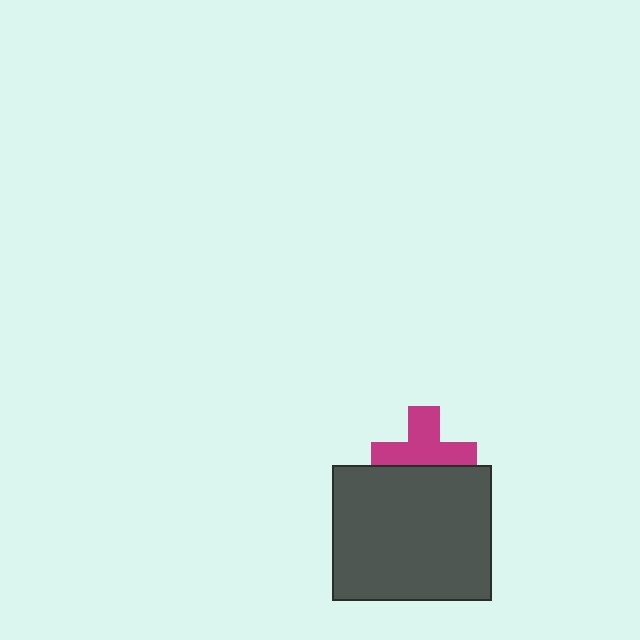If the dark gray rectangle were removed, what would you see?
You would see the complete magenta cross.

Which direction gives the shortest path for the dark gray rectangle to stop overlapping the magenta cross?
Moving down gives the shortest separation.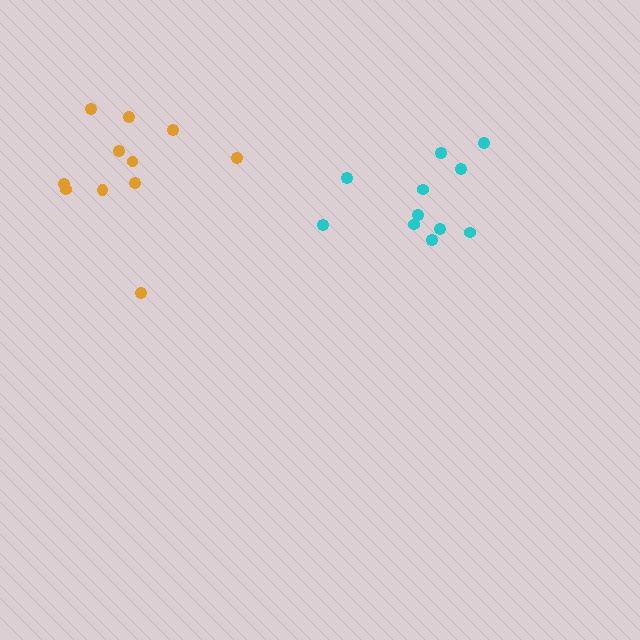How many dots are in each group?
Group 1: 11 dots, Group 2: 11 dots (22 total).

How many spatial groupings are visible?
There are 2 spatial groupings.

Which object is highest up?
The orange cluster is topmost.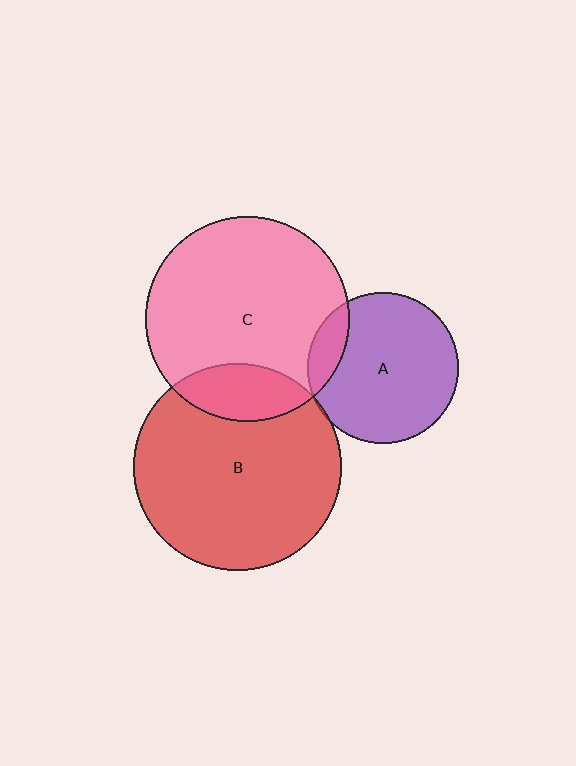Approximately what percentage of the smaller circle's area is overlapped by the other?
Approximately 15%.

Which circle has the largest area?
Circle B (red).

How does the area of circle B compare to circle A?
Approximately 1.9 times.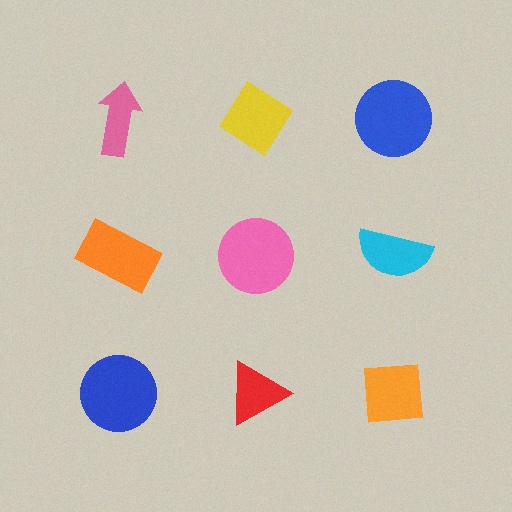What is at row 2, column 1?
An orange rectangle.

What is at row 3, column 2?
A red triangle.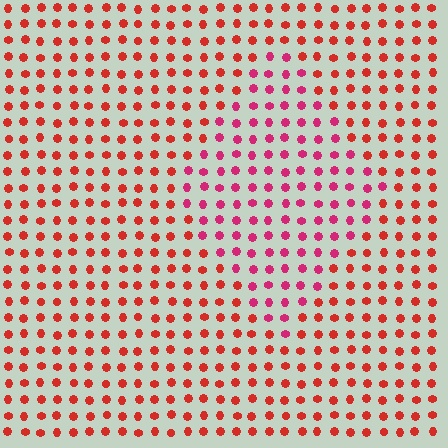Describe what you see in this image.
The image is filled with small red elements in a uniform arrangement. A diamond-shaped region is visible where the elements are tinted to a slightly different hue, forming a subtle color boundary.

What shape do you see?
I see a diamond.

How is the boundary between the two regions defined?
The boundary is defined purely by a slight shift in hue (about 30 degrees). Spacing, size, and orientation are identical on both sides.